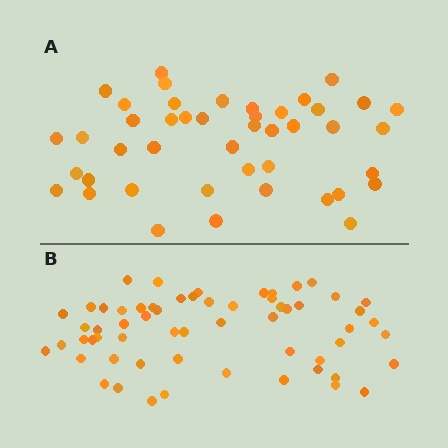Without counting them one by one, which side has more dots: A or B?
Region B (the bottom region) has more dots.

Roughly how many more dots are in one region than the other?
Region B has approximately 15 more dots than region A.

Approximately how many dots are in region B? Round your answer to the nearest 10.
About 60 dots.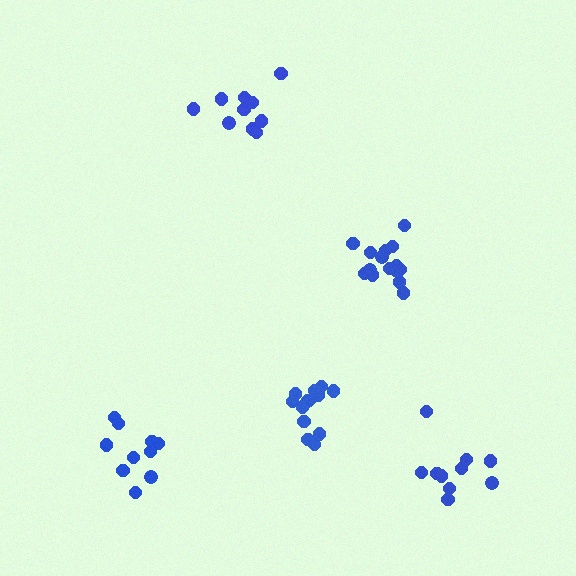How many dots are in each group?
Group 1: 10 dots, Group 2: 10 dots, Group 3: 10 dots, Group 4: 15 dots, Group 5: 13 dots (58 total).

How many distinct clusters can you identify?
There are 5 distinct clusters.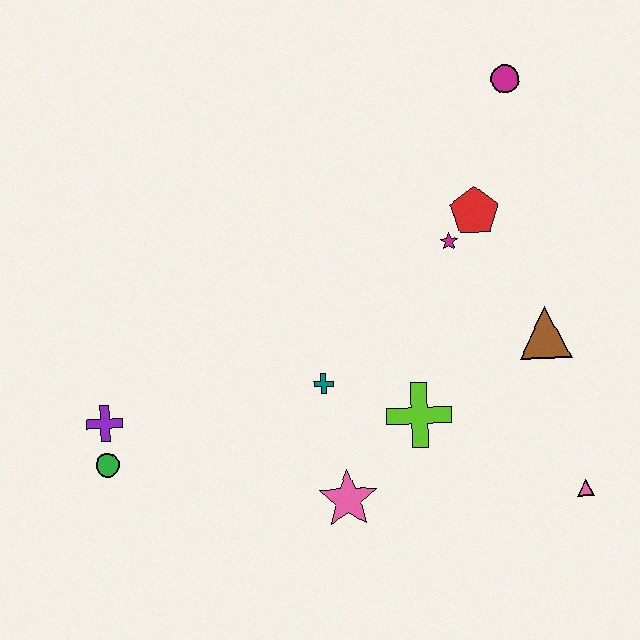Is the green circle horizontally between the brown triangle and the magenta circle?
No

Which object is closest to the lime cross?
The teal cross is closest to the lime cross.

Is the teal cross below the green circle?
No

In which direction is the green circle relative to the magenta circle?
The green circle is to the left of the magenta circle.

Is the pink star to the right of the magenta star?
No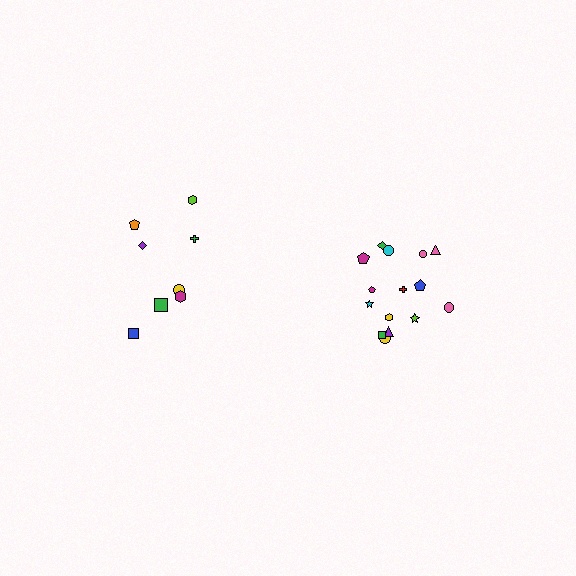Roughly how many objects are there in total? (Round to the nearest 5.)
Roughly 25 objects in total.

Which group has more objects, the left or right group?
The right group.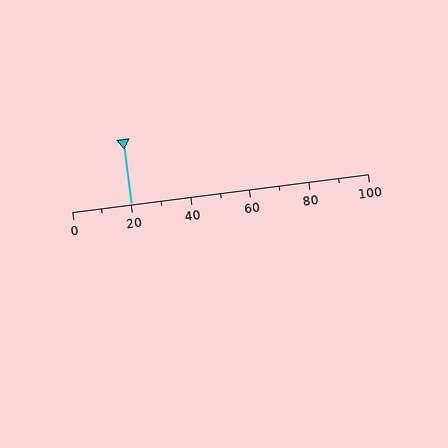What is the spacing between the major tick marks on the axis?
The major ticks are spaced 20 apart.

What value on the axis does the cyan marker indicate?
The marker indicates approximately 20.